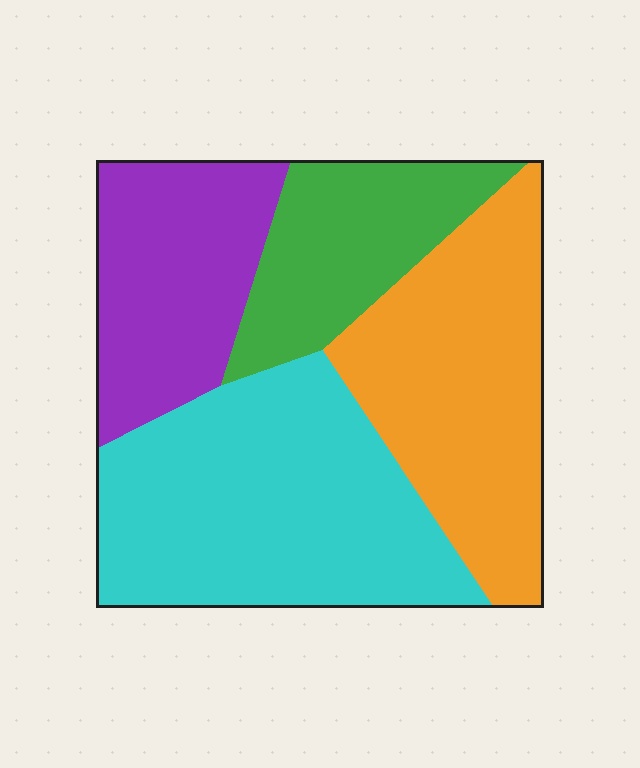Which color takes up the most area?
Cyan, at roughly 35%.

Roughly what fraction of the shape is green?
Green takes up about one sixth (1/6) of the shape.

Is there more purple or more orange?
Orange.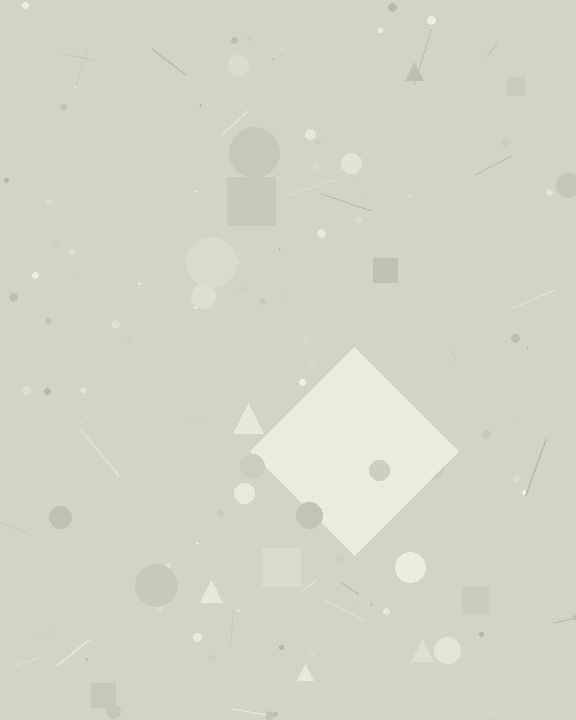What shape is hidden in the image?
A diamond is hidden in the image.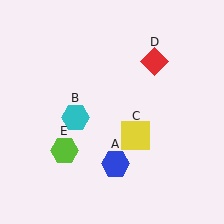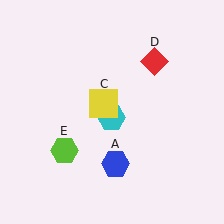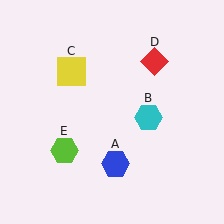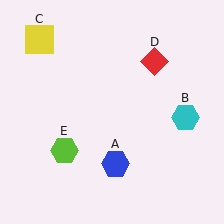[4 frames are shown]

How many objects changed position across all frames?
2 objects changed position: cyan hexagon (object B), yellow square (object C).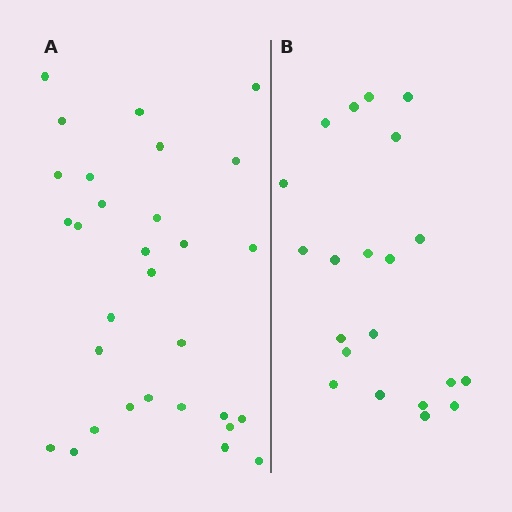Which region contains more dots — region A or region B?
Region A (the left region) has more dots.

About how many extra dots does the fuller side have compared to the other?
Region A has roughly 8 or so more dots than region B.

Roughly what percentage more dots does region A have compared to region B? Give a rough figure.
About 45% more.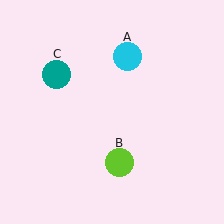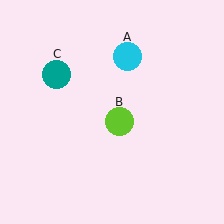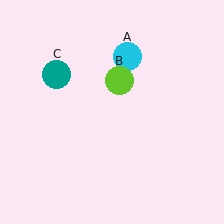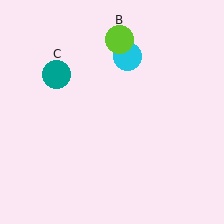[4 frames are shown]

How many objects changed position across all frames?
1 object changed position: lime circle (object B).